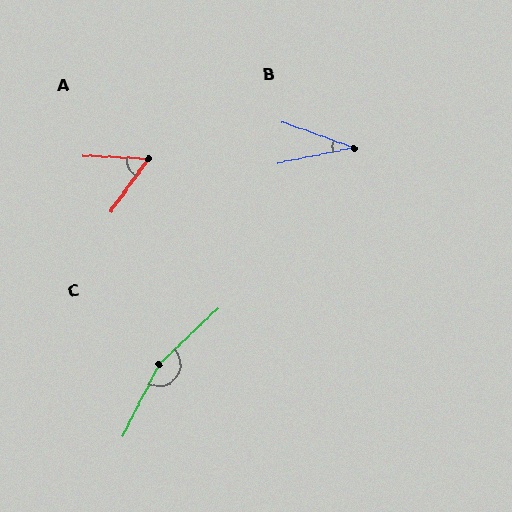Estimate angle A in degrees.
Approximately 57 degrees.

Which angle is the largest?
C, at approximately 161 degrees.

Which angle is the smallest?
B, at approximately 31 degrees.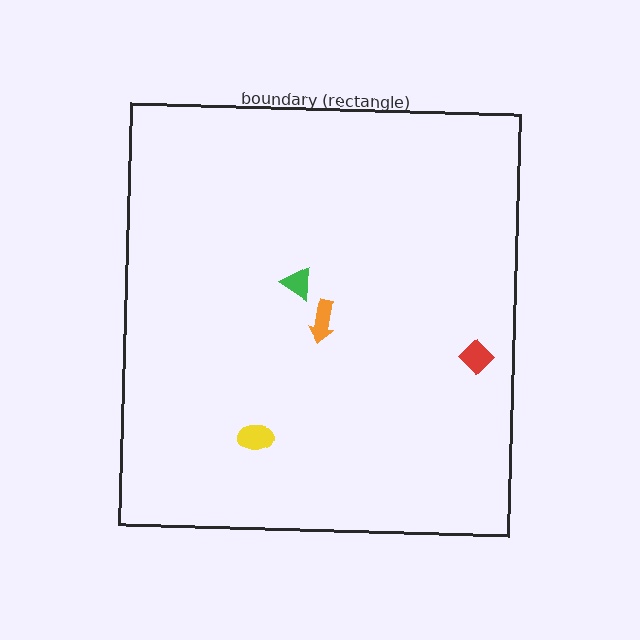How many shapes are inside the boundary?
4 inside, 0 outside.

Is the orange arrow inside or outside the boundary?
Inside.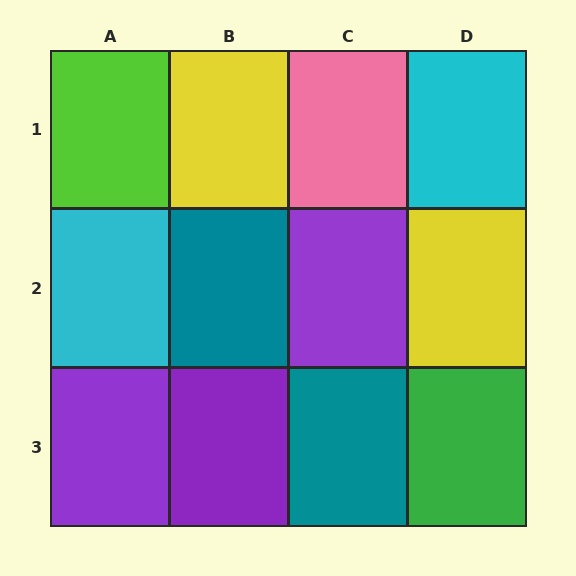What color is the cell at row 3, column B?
Purple.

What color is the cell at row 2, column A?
Cyan.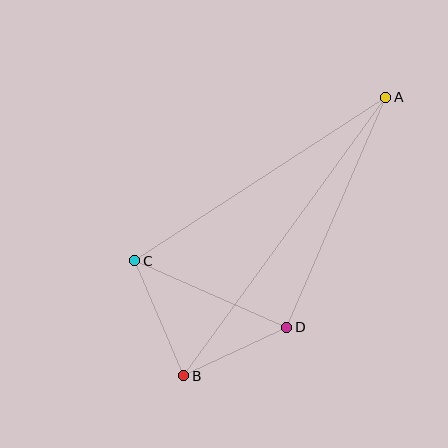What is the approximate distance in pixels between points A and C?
The distance between A and C is approximately 299 pixels.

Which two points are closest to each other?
Points B and D are closest to each other.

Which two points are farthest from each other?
Points A and B are farthest from each other.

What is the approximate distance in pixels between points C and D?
The distance between C and D is approximately 166 pixels.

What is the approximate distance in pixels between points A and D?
The distance between A and D is approximately 250 pixels.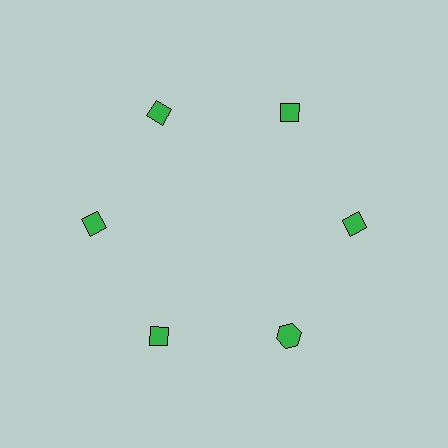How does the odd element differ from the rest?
It has a different shape: hexagon instead of diamond.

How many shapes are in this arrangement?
There are 6 shapes arranged in a ring pattern.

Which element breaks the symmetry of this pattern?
The green hexagon at roughly the 5 o'clock position breaks the symmetry. All other shapes are green diamonds.